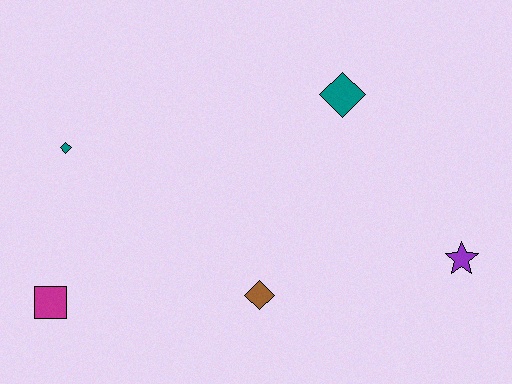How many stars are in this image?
There is 1 star.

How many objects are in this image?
There are 5 objects.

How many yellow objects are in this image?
There are no yellow objects.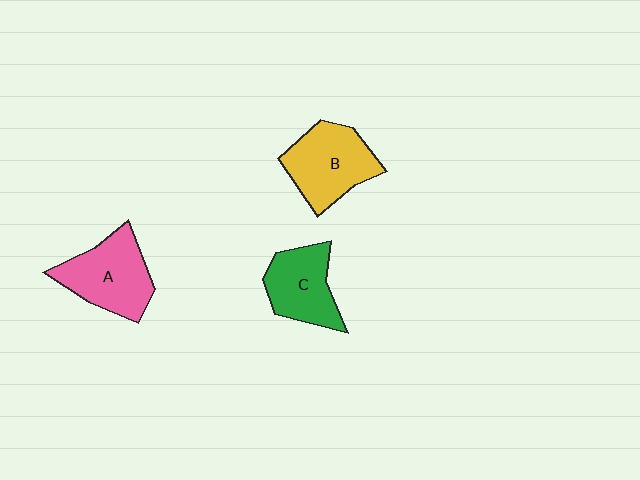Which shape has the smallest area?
Shape C (green).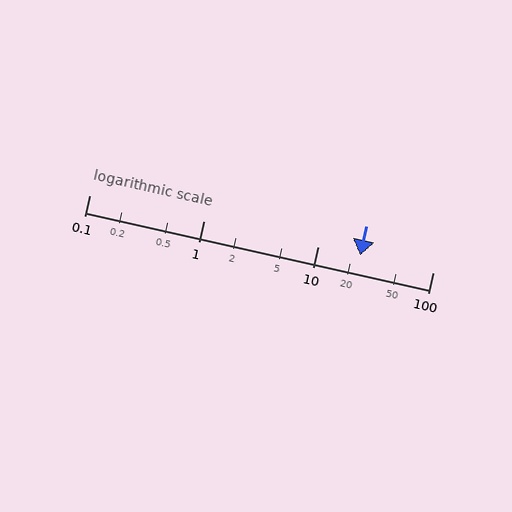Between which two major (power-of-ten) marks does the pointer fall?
The pointer is between 10 and 100.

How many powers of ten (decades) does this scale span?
The scale spans 3 decades, from 0.1 to 100.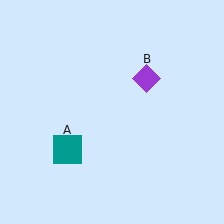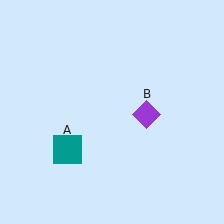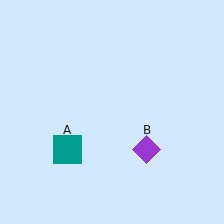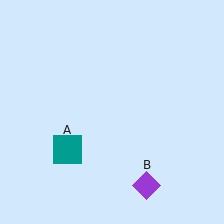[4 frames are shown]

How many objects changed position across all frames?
1 object changed position: purple diamond (object B).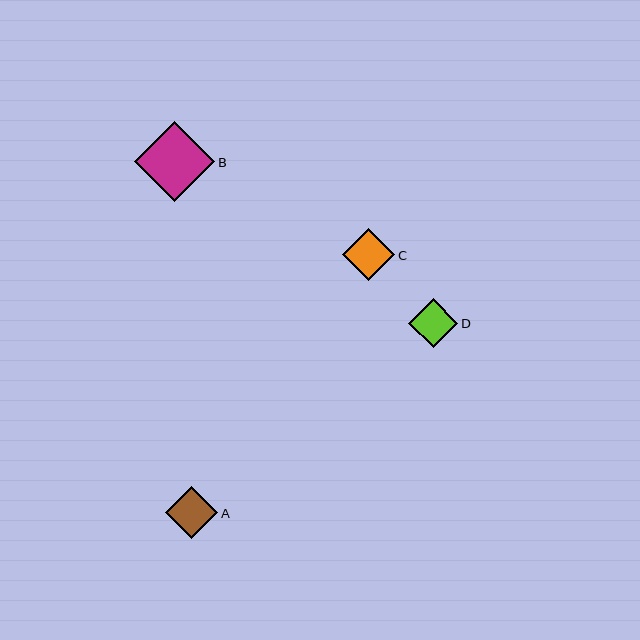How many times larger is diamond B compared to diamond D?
Diamond B is approximately 1.6 times the size of diamond D.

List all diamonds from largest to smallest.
From largest to smallest: B, A, C, D.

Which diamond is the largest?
Diamond B is the largest with a size of approximately 80 pixels.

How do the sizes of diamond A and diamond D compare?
Diamond A and diamond D are approximately the same size.